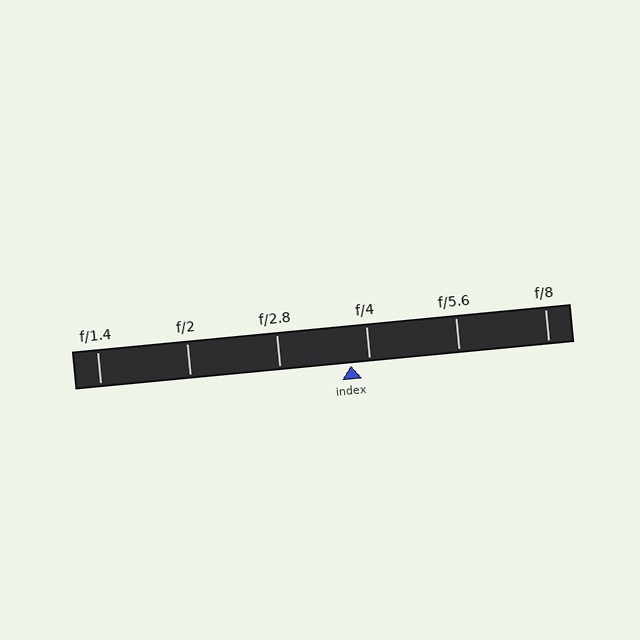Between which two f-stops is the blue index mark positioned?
The index mark is between f/2.8 and f/4.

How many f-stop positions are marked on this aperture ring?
There are 6 f-stop positions marked.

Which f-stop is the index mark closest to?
The index mark is closest to f/4.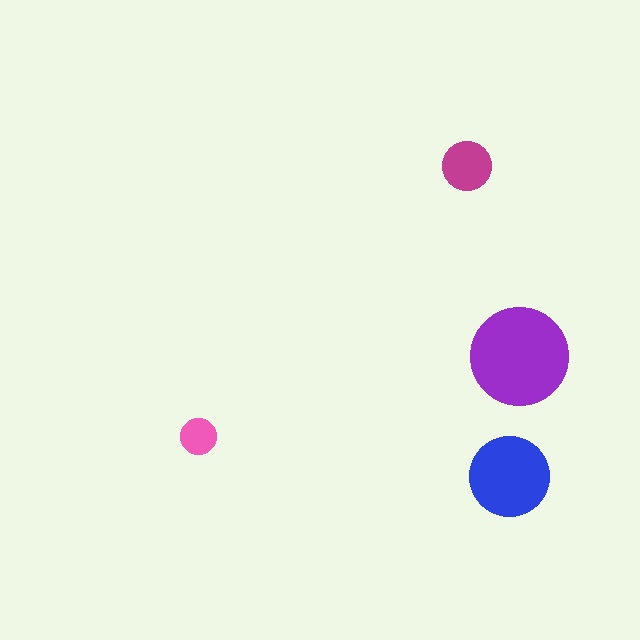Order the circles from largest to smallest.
the purple one, the blue one, the magenta one, the pink one.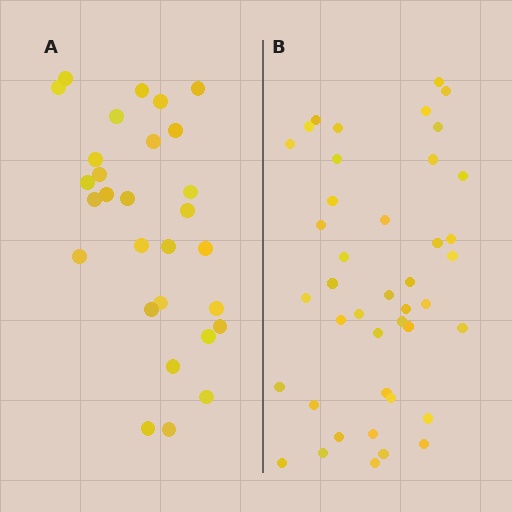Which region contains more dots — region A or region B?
Region B (the right region) has more dots.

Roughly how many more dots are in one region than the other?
Region B has approximately 15 more dots than region A.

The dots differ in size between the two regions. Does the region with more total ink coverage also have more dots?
No. Region A has more total ink coverage because its dots are larger, but region B actually contains more individual dots. Total area can be misleading — the number of items is what matters here.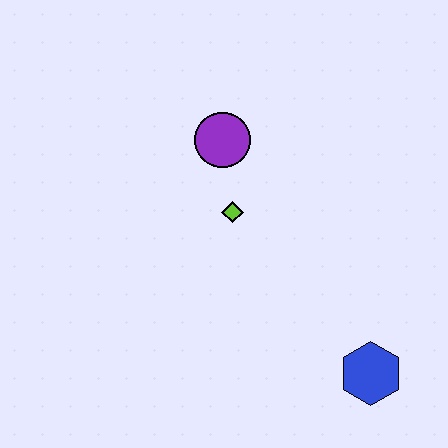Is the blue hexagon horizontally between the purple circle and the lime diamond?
No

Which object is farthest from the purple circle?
The blue hexagon is farthest from the purple circle.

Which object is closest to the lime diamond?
The purple circle is closest to the lime diamond.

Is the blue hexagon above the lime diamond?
No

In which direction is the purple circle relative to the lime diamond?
The purple circle is above the lime diamond.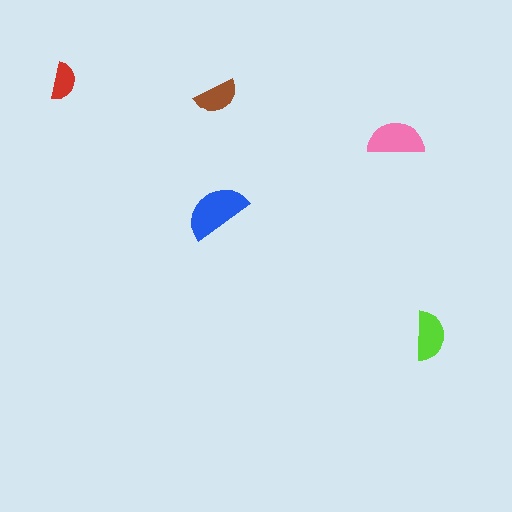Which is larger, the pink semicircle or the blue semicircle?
The blue one.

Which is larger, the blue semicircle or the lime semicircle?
The blue one.